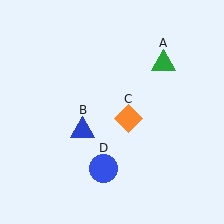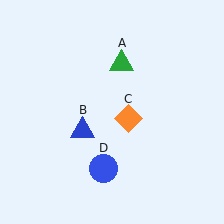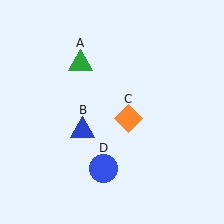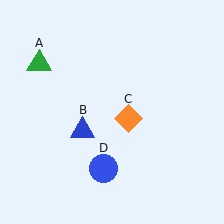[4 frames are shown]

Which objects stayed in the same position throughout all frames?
Blue triangle (object B) and orange diamond (object C) and blue circle (object D) remained stationary.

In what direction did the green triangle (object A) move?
The green triangle (object A) moved left.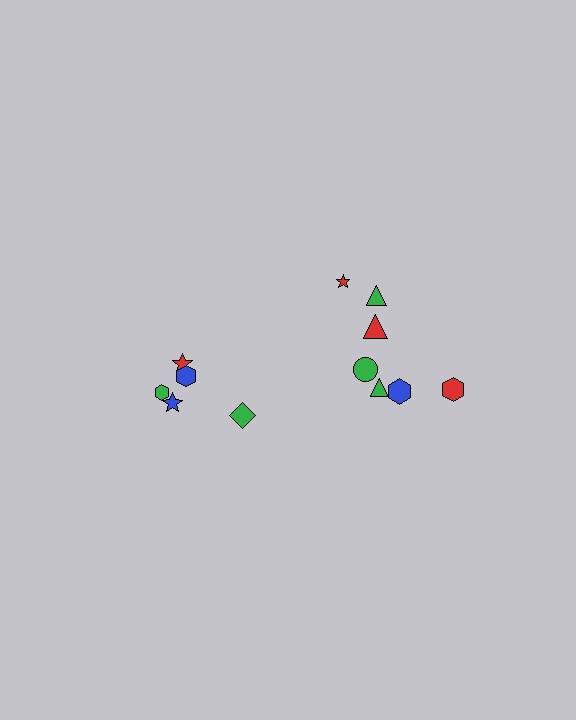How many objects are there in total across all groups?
There are 12 objects.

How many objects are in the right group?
There are 7 objects.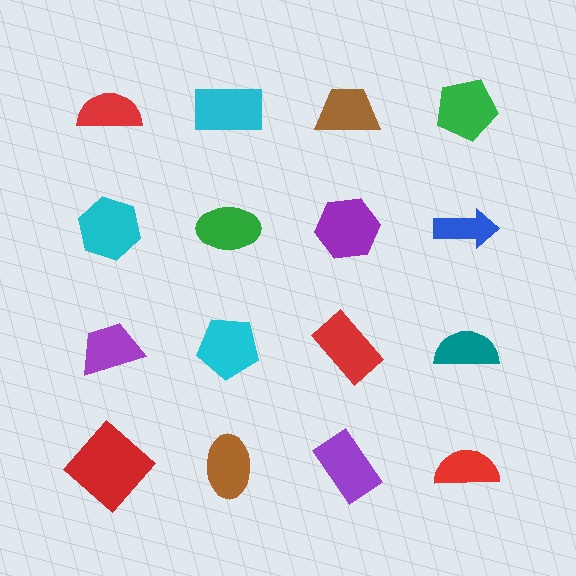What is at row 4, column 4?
A red semicircle.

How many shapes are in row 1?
4 shapes.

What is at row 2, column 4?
A blue arrow.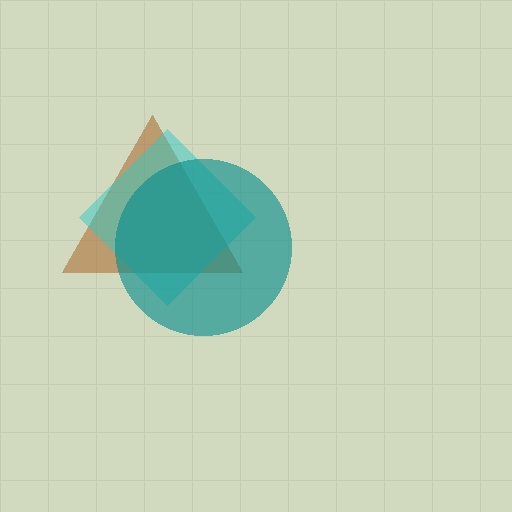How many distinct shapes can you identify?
There are 3 distinct shapes: a brown triangle, a cyan diamond, a teal circle.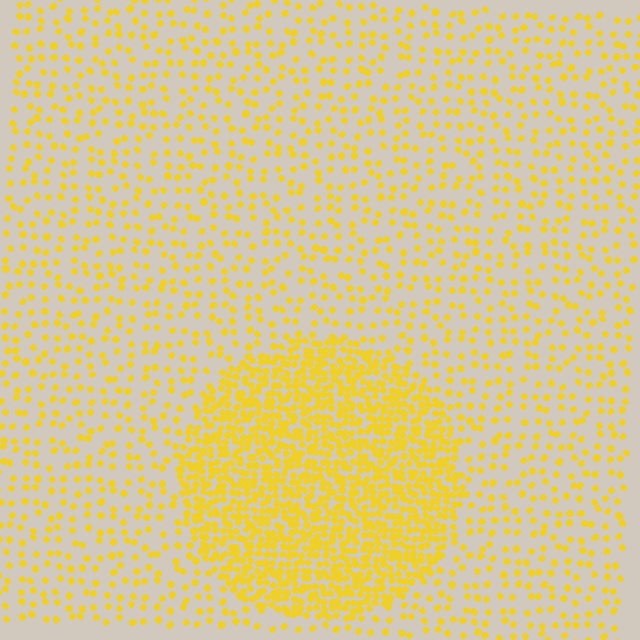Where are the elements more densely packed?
The elements are more densely packed inside the circle boundary.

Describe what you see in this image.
The image contains small yellow elements arranged at two different densities. A circle-shaped region is visible where the elements are more densely packed than the surrounding area.